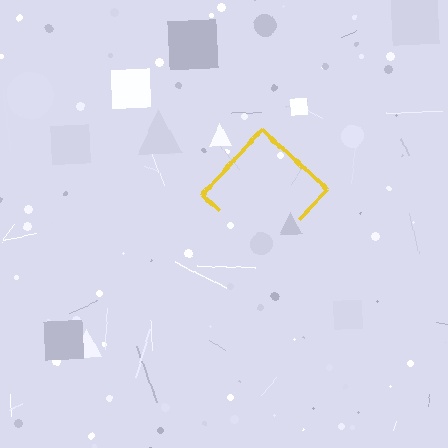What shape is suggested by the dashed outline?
The dashed outline suggests a diamond.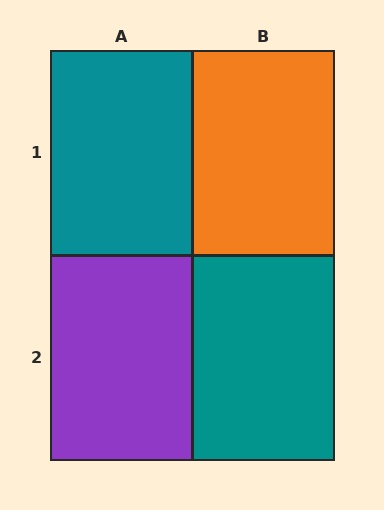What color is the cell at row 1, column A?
Teal.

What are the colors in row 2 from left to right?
Purple, teal.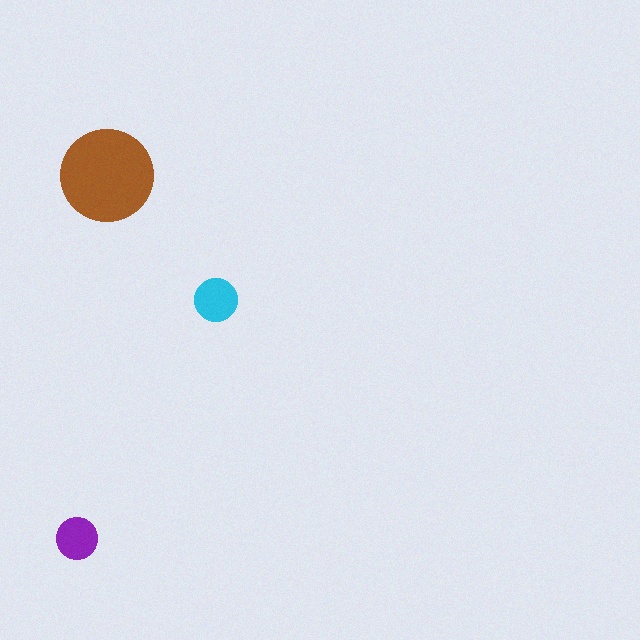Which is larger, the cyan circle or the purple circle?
The cyan one.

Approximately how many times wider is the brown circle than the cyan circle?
About 2 times wider.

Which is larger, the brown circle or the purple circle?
The brown one.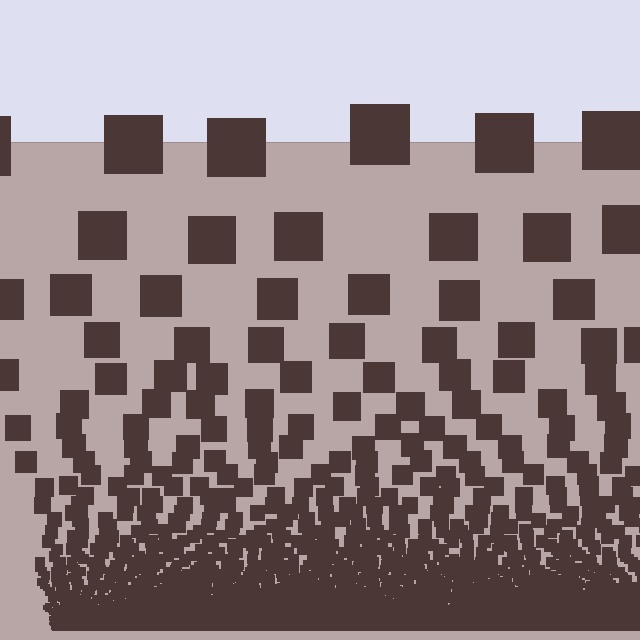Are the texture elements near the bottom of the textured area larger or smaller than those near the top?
Smaller. The gradient is inverted — elements near the bottom are smaller and denser.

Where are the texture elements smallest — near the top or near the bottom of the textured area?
Near the bottom.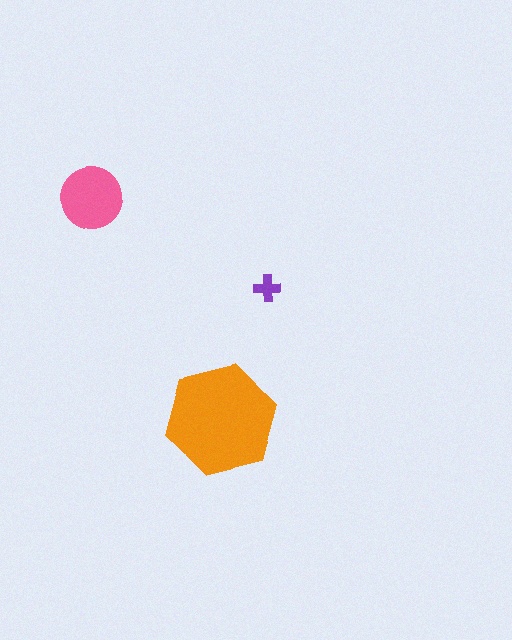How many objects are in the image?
There are 3 objects in the image.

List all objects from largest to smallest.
The orange hexagon, the pink circle, the purple cross.